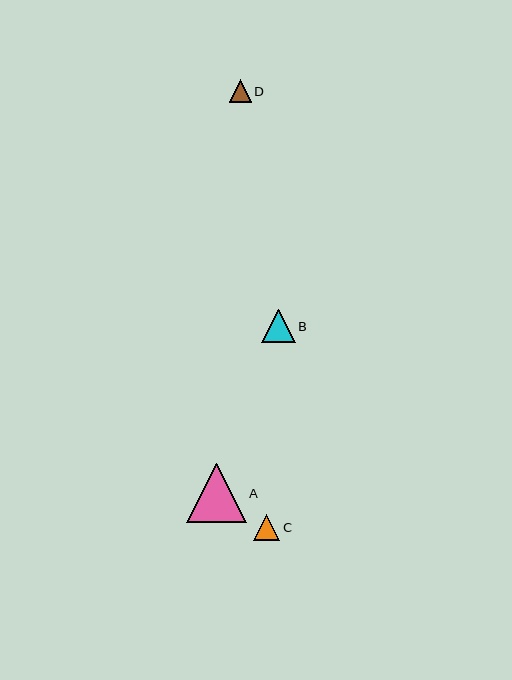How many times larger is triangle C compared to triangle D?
Triangle C is approximately 1.2 times the size of triangle D.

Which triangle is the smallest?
Triangle D is the smallest with a size of approximately 22 pixels.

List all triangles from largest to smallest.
From largest to smallest: A, B, C, D.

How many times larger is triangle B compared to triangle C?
Triangle B is approximately 1.3 times the size of triangle C.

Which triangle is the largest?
Triangle A is the largest with a size of approximately 59 pixels.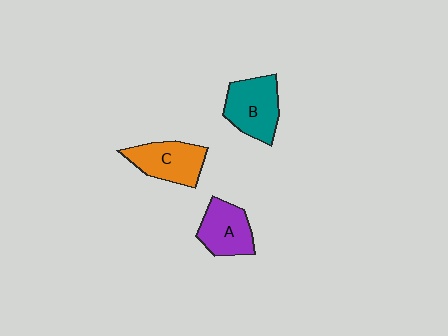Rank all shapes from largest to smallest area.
From largest to smallest: B (teal), C (orange), A (purple).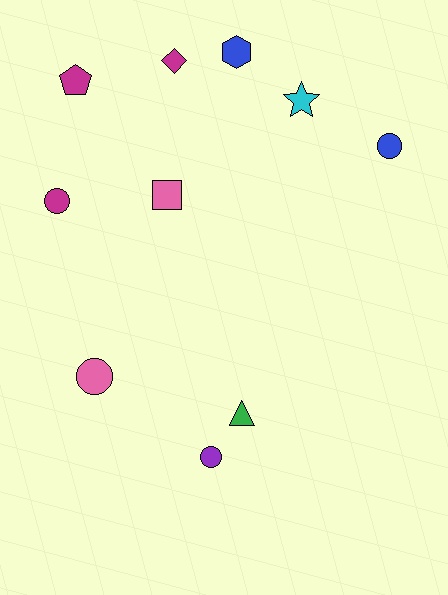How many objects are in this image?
There are 10 objects.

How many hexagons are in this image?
There is 1 hexagon.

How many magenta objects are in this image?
There are 3 magenta objects.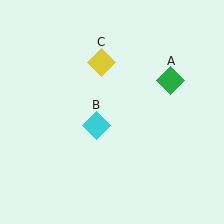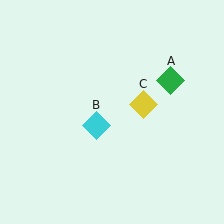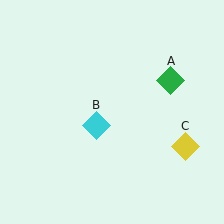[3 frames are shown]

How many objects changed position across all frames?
1 object changed position: yellow diamond (object C).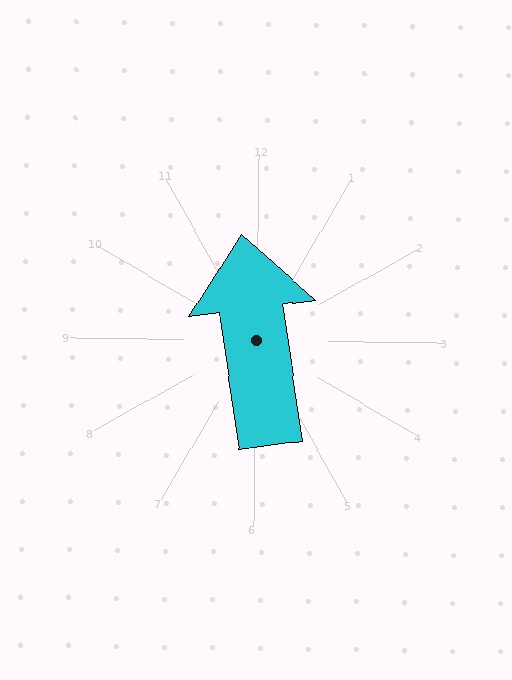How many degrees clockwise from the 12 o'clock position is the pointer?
Approximately 352 degrees.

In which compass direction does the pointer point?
North.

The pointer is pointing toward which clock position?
Roughly 12 o'clock.